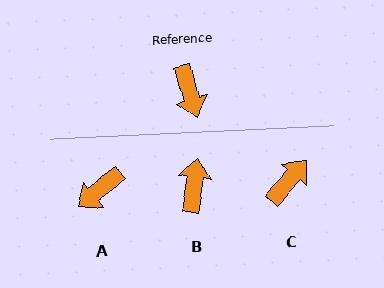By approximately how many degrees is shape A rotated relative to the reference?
Approximately 68 degrees clockwise.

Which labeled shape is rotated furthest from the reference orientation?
B, about 156 degrees away.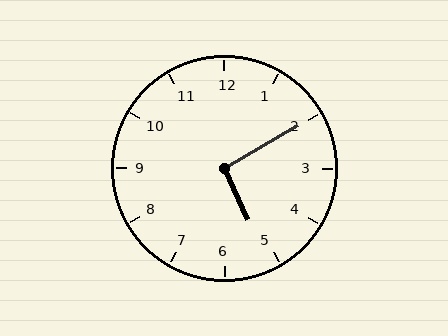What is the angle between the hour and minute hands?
Approximately 95 degrees.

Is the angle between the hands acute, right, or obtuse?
It is right.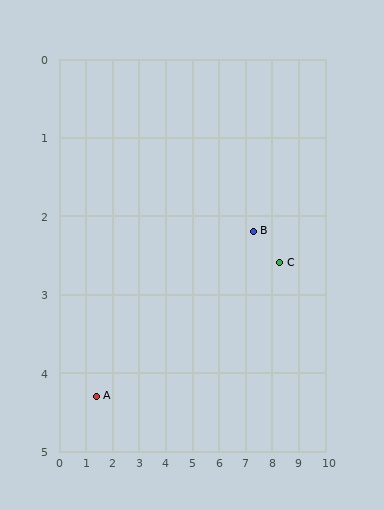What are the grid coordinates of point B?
Point B is at approximately (7.3, 2.2).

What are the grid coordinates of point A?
Point A is at approximately (1.4, 4.3).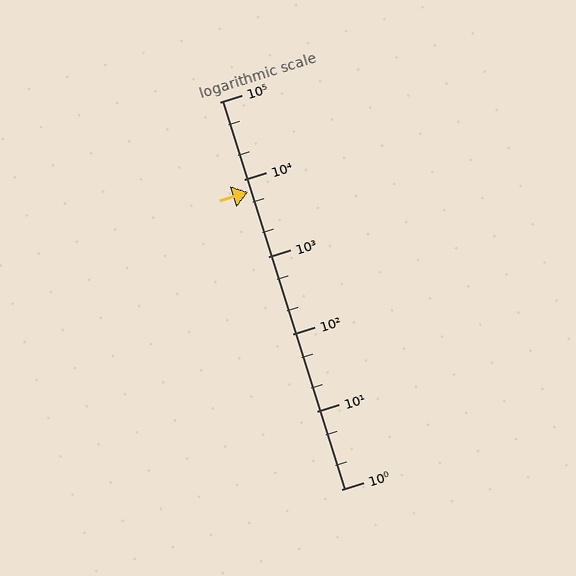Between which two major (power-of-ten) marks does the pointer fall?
The pointer is between 1000 and 10000.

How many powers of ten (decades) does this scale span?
The scale spans 5 decades, from 1 to 100000.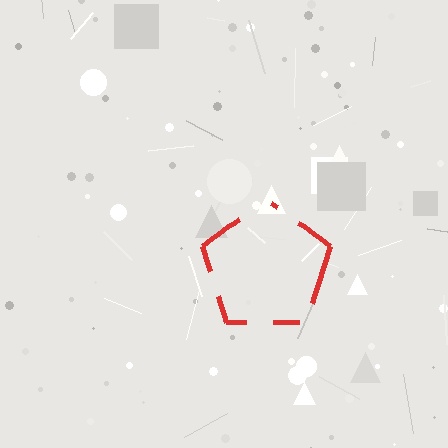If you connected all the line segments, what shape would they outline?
They would outline a pentagon.